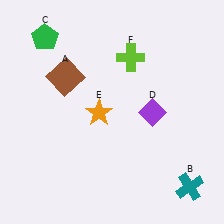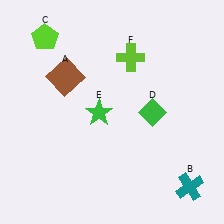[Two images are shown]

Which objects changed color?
C changed from green to lime. D changed from purple to green. E changed from orange to green.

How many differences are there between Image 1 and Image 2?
There are 3 differences between the two images.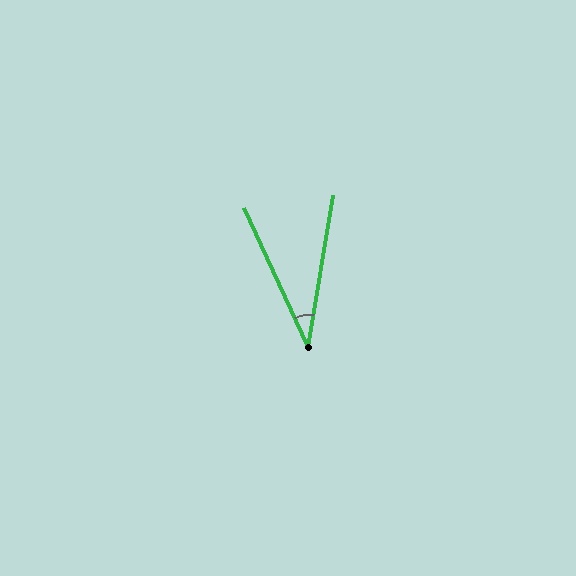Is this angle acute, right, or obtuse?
It is acute.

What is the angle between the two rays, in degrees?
Approximately 34 degrees.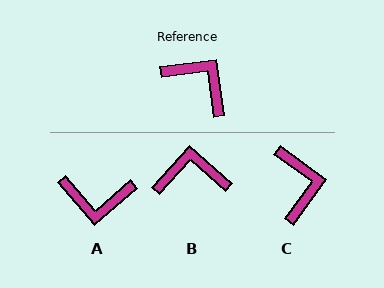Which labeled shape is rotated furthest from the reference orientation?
A, about 146 degrees away.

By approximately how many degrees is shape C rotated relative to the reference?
Approximately 44 degrees clockwise.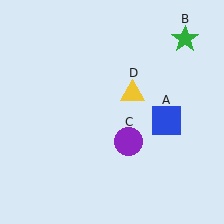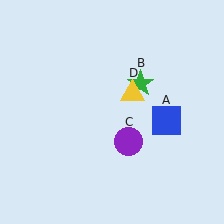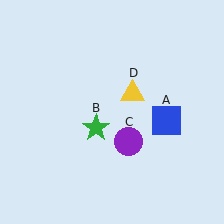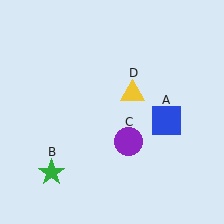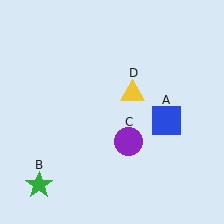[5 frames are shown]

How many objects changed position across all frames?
1 object changed position: green star (object B).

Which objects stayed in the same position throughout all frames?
Blue square (object A) and purple circle (object C) and yellow triangle (object D) remained stationary.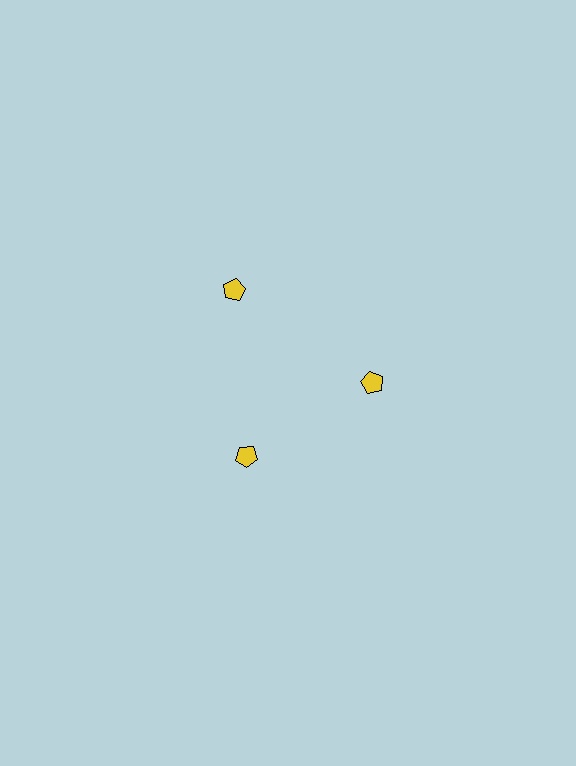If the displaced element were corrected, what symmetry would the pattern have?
It would have 3-fold rotational symmetry — the pattern would map onto itself every 120 degrees.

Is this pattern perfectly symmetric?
No. The 3 yellow pentagons are arranged in a ring, but one element near the 11 o'clock position is pushed outward from the center, breaking the 3-fold rotational symmetry.